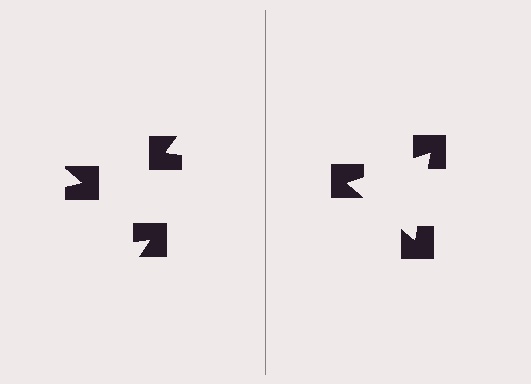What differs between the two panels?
The notched squares are positioned identically on both sides; only the wedge orientations differ. On the right they align to a triangle; on the left they are misaligned.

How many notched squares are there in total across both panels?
6 — 3 on each side.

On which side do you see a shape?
An illusory triangle appears on the right side. On the left side the wedge cuts are rotated, so no coherent shape forms.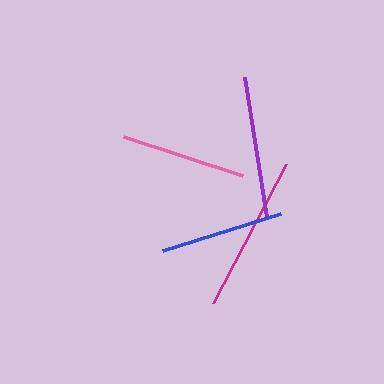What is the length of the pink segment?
The pink segment is approximately 125 pixels long.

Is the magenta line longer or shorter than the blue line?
The magenta line is longer than the blue line.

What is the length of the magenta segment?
The magenta segment is approximately 157 pixels long.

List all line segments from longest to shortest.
From longest to shortest: magenta, purple, pink, blue.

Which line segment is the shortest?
The blue line is the shortest at approximately 124 pixels.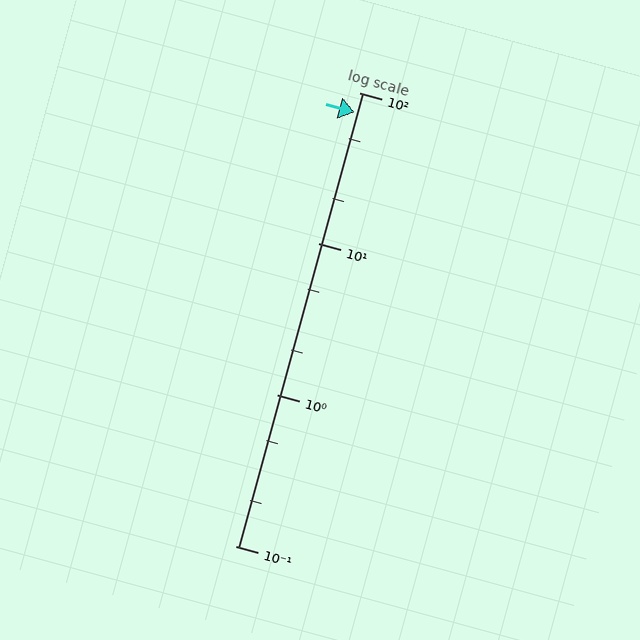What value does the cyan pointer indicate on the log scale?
The pointer indicates approximately 74.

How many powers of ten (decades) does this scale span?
The scale spans 3 decades, from 0.1 to 100.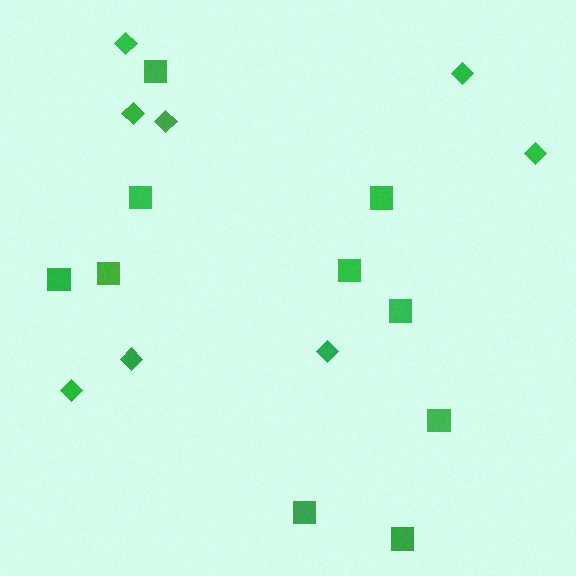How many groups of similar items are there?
There are 2 groups: one group of diamonds (8) and one group of squares (10).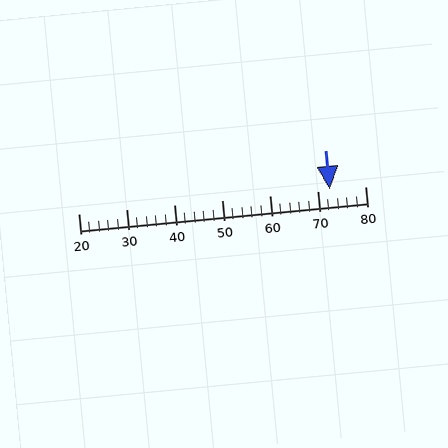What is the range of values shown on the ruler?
The ruler shows values from 20 to 80.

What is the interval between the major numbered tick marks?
The major tick marks are spaced 10 units apart.